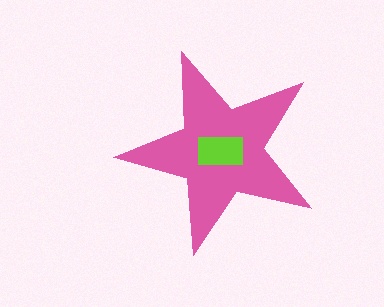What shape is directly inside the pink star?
The lime rectangle.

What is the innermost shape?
The lime rectangle.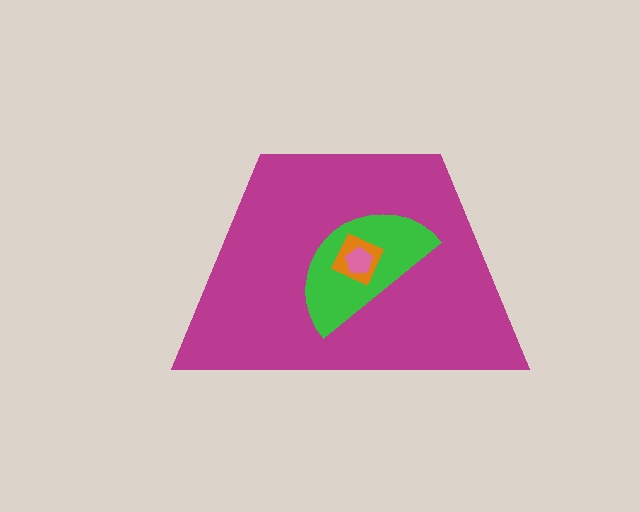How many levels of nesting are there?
4.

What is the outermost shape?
The magenta trapezoid.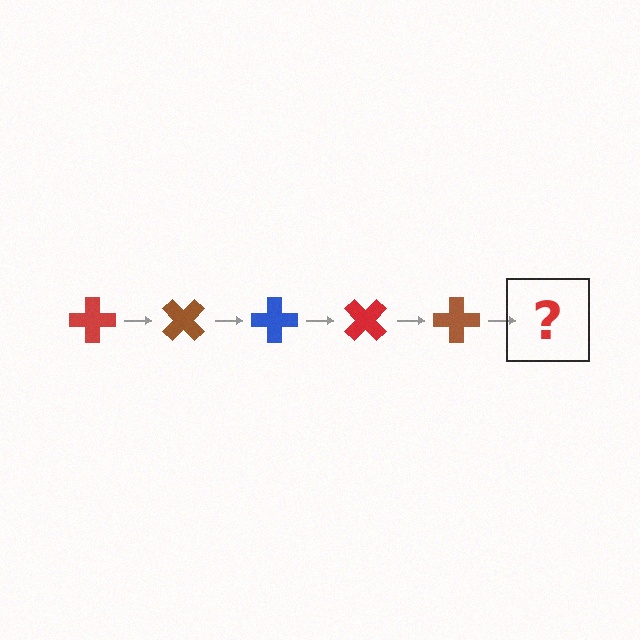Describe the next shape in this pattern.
It should be a blue cross, rotated 225 degrees from the start.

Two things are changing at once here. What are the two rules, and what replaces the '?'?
The two rules are that it rotates 45 degrees each step and the color cycles through red, brown, and blue. The '?' should be a blue cross, rotated 225 degrees from the start.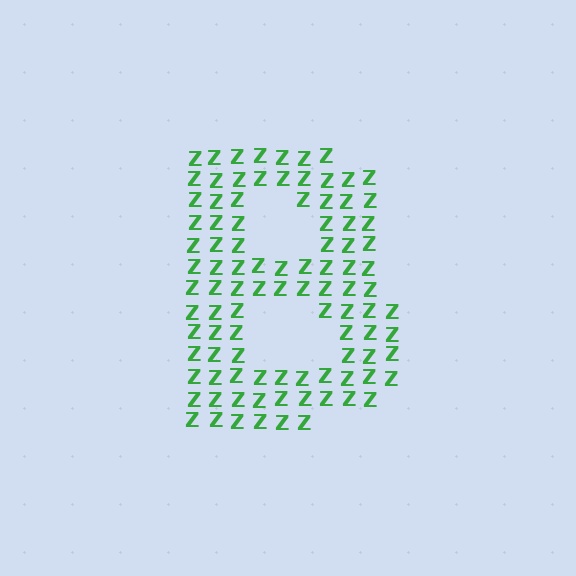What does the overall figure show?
The overall figure shows the letter B.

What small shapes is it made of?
It is made of small letter Z's.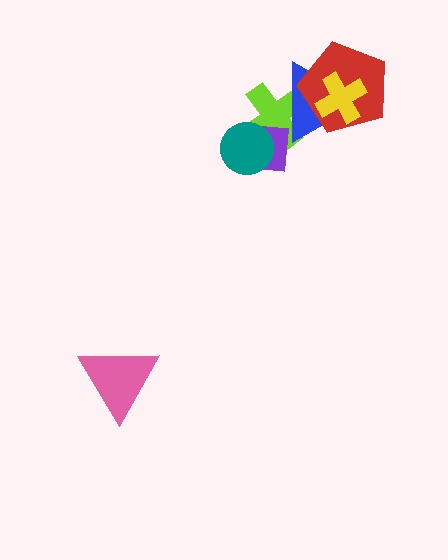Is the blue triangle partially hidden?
Yes, it is partially covered by another shape.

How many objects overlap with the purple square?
3 objects overlap with the purple square.